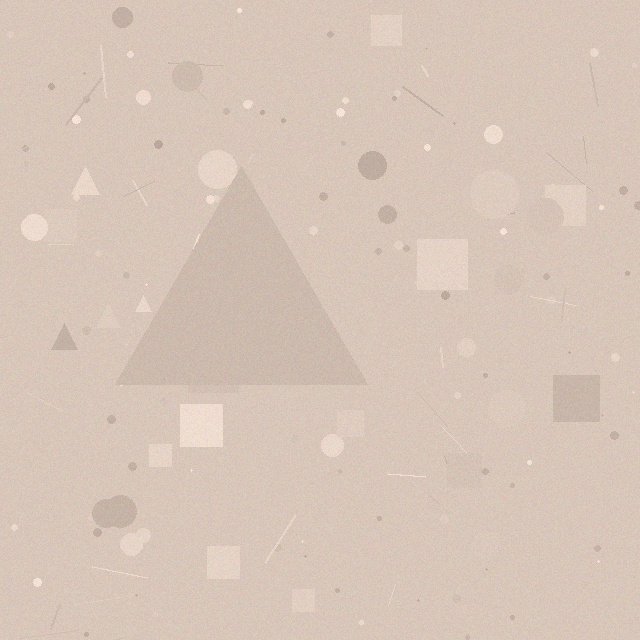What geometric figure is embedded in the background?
A triangle is embedded in the background.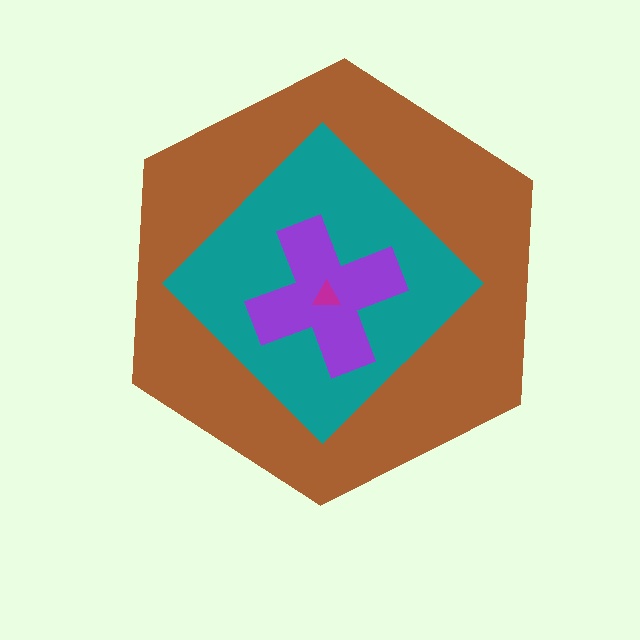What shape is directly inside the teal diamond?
The purple cross.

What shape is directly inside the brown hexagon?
The teal diamond.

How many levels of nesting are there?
4.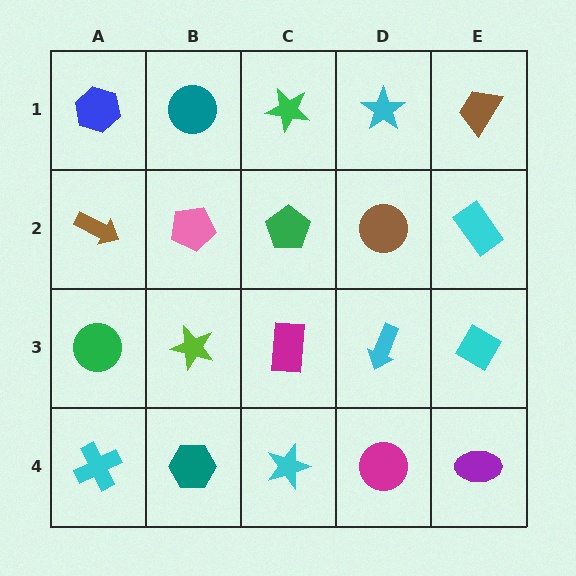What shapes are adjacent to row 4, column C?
A magenta rectangle (row 3, column C), a teal hexagon (row 4, column B), a magenta circle (row 4, column D).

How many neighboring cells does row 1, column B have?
3.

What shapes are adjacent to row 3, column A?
A brown arrow (row 2, column A), a cyan cross (row 4, column A), a lime star (row 3, column B).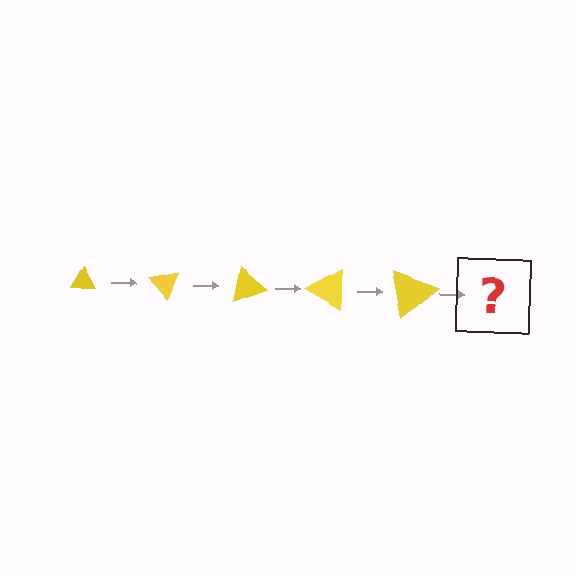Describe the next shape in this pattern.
It should be a triangle, larger than the previous one and rotated 250 degrees from the start.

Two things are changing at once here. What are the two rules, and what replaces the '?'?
The two rules are that the triangle grows larger each step and it rotates 50 degrees each step. The '?' should be a triangle, larger than the previous one and rotated 250 degrees from the start.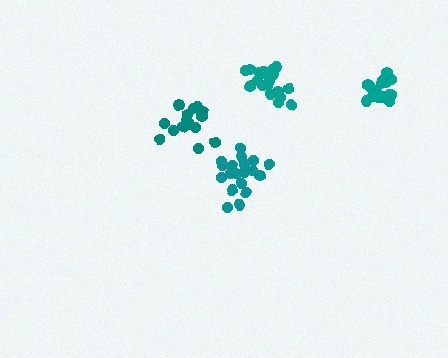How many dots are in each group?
Group 1: 15 dots, Group 2: 16 dots, Group 3: 20 dots, Group 4: 20 dots (71 total).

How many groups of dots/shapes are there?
There are 4 groups.